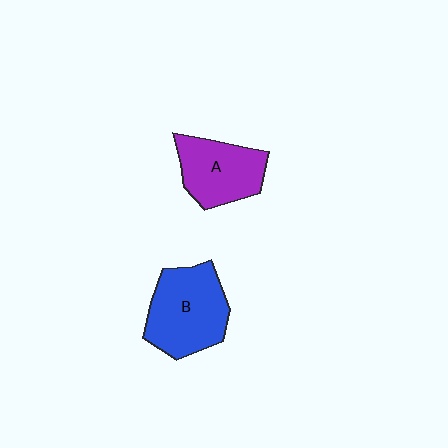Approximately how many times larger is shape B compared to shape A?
Approximately 1.3 times.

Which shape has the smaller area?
Shape A (purple).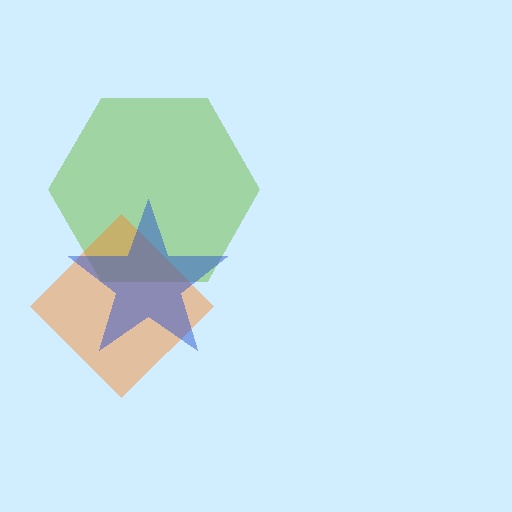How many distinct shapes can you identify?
There are 3 distinct shapes: a lime hexagon, an orange diamond, a blue star.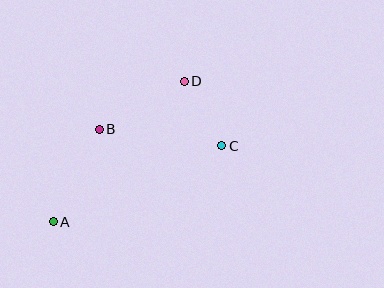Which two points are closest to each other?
Points C and D are closest to each other.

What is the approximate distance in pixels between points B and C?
The distance between B and C is approximately 124 pixels.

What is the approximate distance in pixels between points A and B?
The distance between A and B is approximately 103 pixels.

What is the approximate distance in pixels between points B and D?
The distance between B and D is approximately 98 pixels.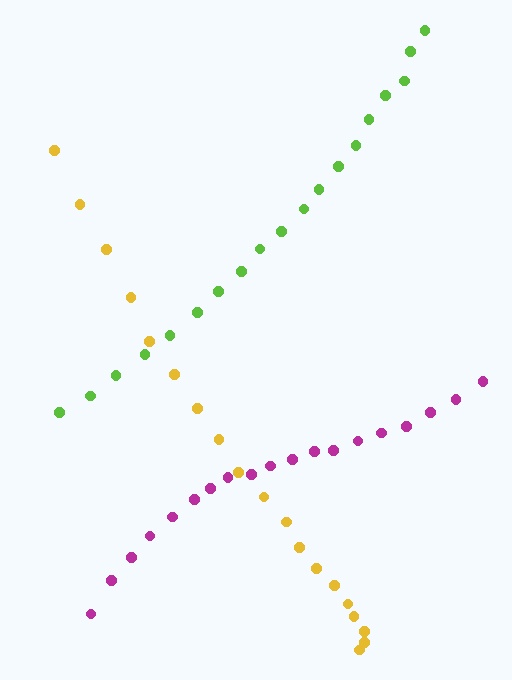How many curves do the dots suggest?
There are 3 distinct paths.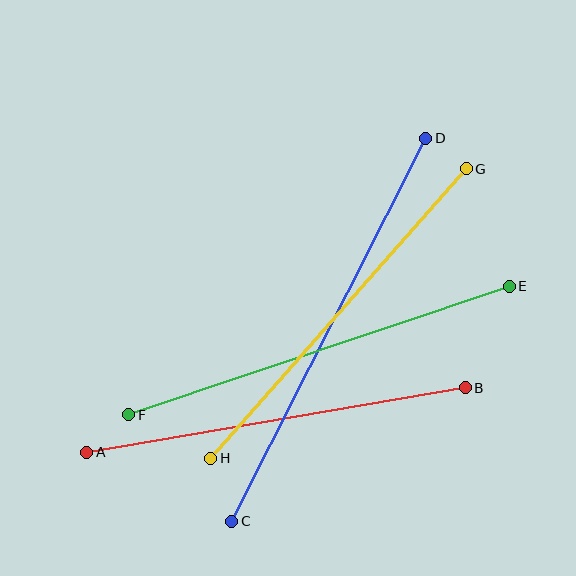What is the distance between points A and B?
The distance is approximately 384 pixels.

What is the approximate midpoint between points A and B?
The midpoint is at approximately (276, 420) pixels.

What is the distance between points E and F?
The distance is approximately 402 pixels.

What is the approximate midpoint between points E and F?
The midpoint is at approximately (319, 350) pixels.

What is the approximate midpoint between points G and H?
The midpoint is at approximately (338, 314) pixels.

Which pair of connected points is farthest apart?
Points C and D are farthest apart.